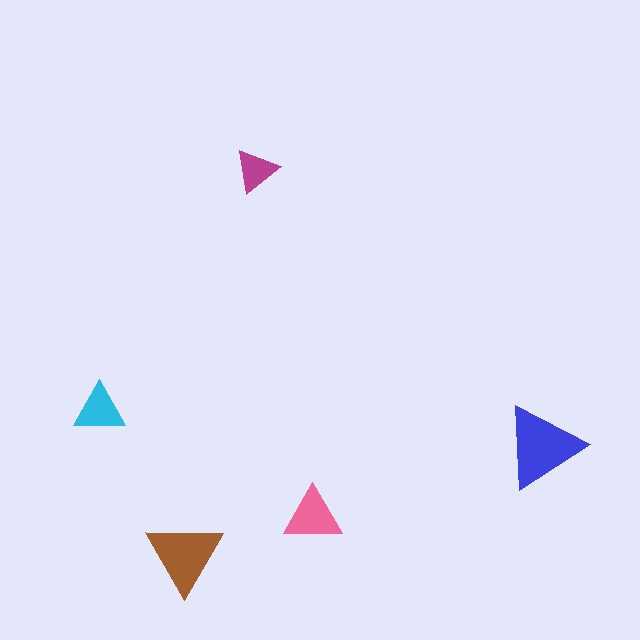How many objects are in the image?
There are 5 objects in the image.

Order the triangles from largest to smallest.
the blue one, the brown one, the pink one, the cyan one, the magenta one.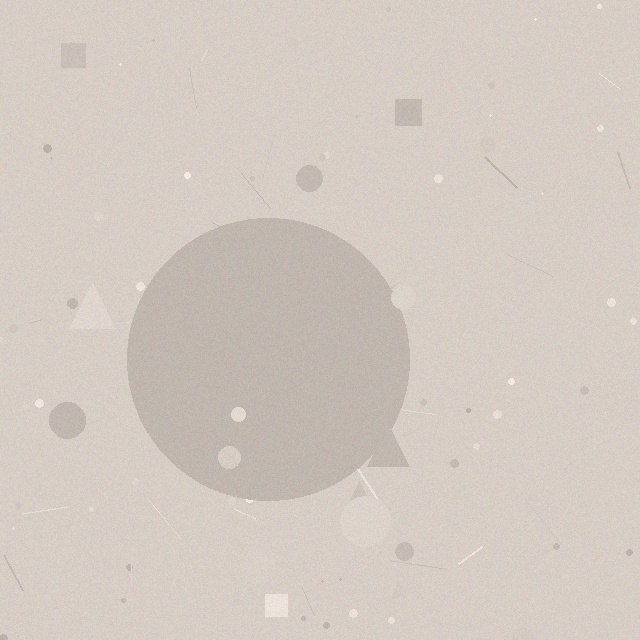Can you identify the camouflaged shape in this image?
The camouflaged shape is a circle.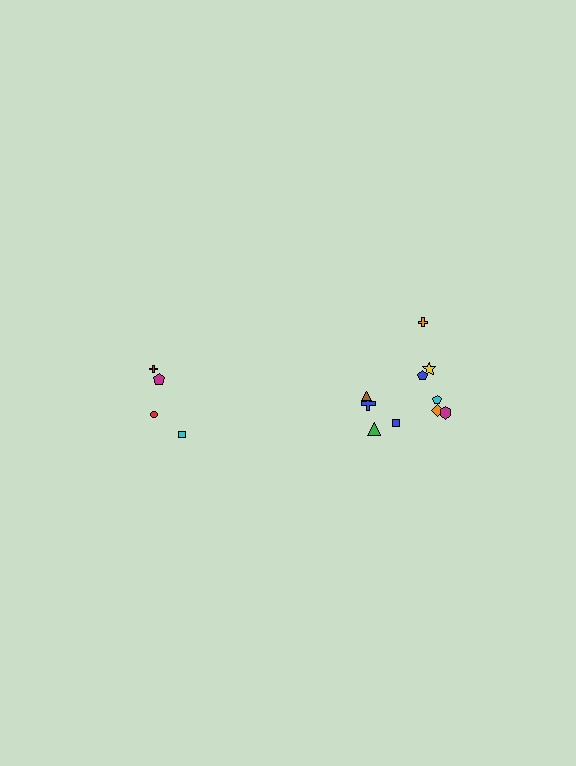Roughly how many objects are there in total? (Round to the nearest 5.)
Roughly 15 objects in total.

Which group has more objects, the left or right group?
The right group.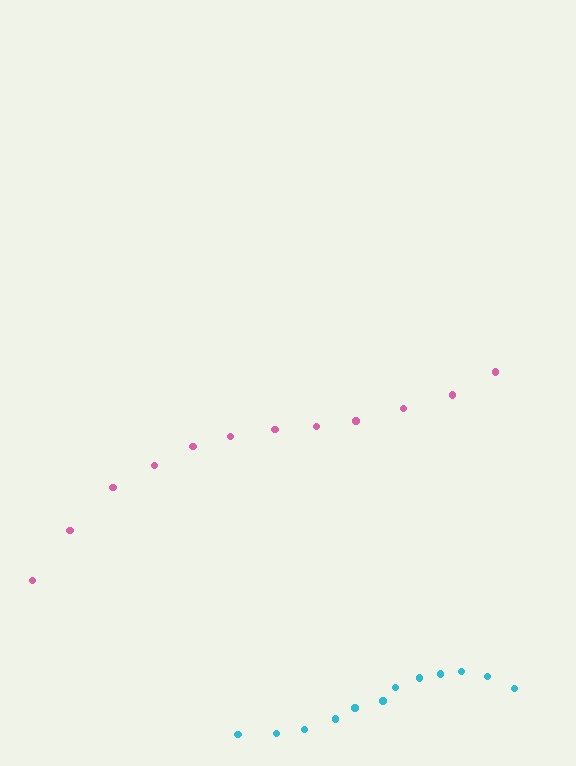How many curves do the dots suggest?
There are 2 distinct paths.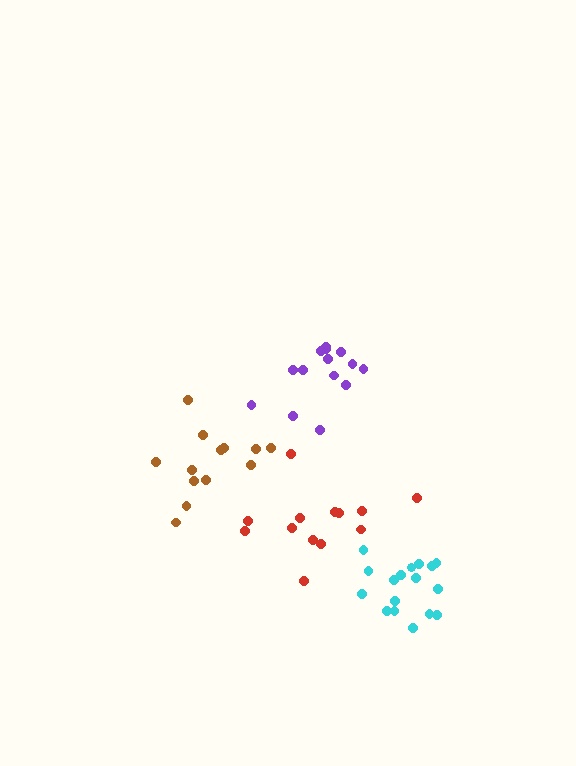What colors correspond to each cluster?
The clusters are colored: brown, purple, cyan, red.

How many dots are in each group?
Group 1: 13 dots, Group 2: 14 dots, Group 3: 17 dots, Group 4: 13 dots (57 total).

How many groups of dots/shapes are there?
There are 4 groups.